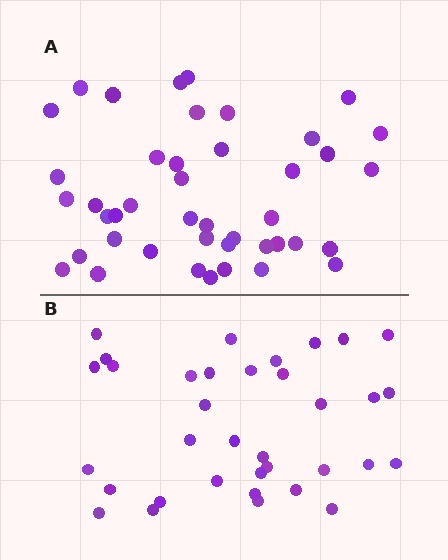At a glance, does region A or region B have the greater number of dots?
Region A (the top region) has more dots.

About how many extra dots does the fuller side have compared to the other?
Region A has roughly 8 or so more dots than region B.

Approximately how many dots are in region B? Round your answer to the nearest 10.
About 40 dots. (The exact count is 35, which rounds to 40.)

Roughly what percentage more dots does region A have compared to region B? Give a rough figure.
About 25% more.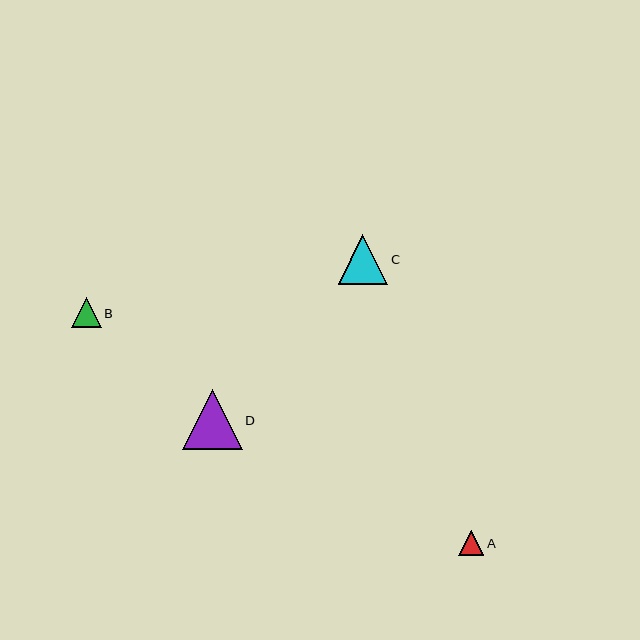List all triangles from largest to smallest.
From largest to smallest: D, C, B, A.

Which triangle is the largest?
Triangle D is the largest with a size of approximately 60 pixels.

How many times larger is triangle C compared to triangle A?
Triangle C is approximately 1.9 times the size of triangle A.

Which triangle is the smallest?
Triangle A is the smallest with a size of approximately 25 pixels.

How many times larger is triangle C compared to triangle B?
Triangle C is approximately 1.7 times the size of triangle B.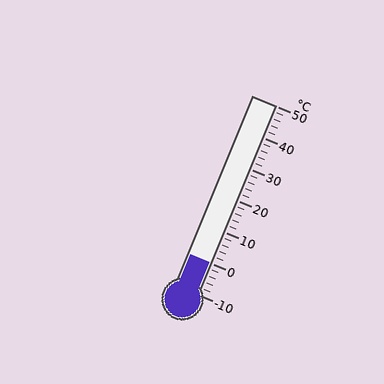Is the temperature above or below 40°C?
The temperature is below 40°C.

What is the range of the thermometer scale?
The thermometer scale ranges from -10°C to 50°C.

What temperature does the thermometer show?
The thermometer shows approximately 0°C.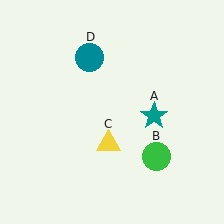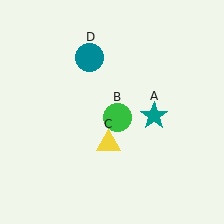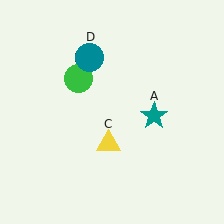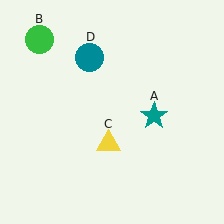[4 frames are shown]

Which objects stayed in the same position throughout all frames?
Teal star (object A) and yellow triangle (object C) and teal circle (object D) remained stationary.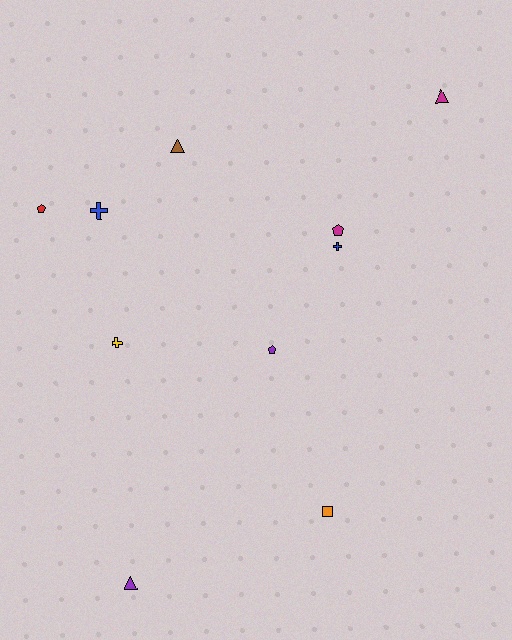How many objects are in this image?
There are 10 objects.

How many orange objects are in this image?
There is 1 orange object.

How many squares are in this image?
There is 1 square.